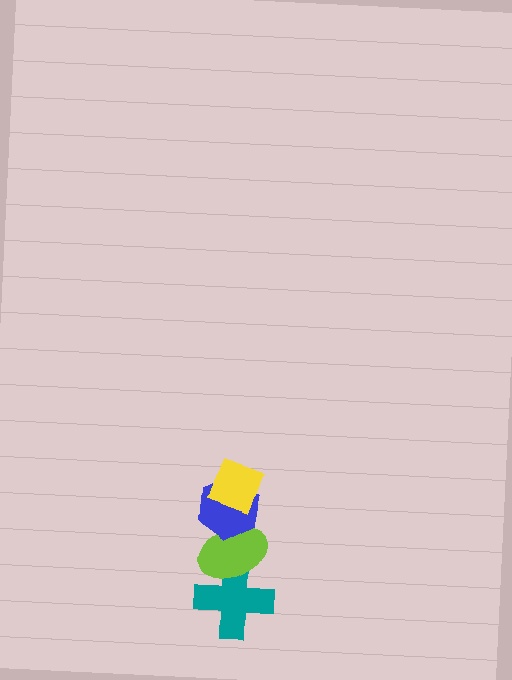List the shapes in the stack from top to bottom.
From top to bottom: the yellow diamond, the blue hexagon, the lime ellipse, the teal cross.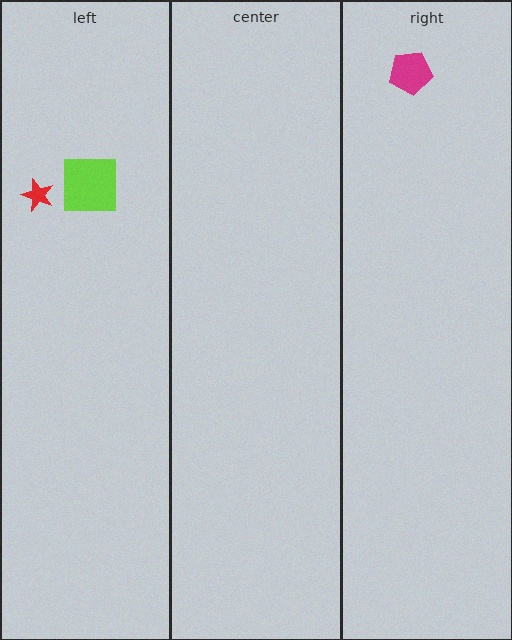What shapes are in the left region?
The red star, the lime square.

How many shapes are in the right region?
1.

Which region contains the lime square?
The left region.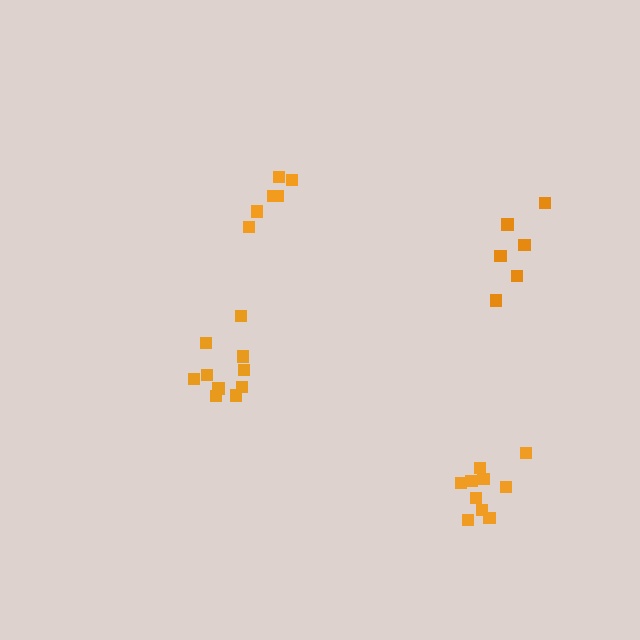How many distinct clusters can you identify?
There are 4 distinct clusters.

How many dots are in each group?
Group 1: 10 dots, Group 2: 6 dots, Group 3: 6 dots, Group 4: 10 dots (32 total).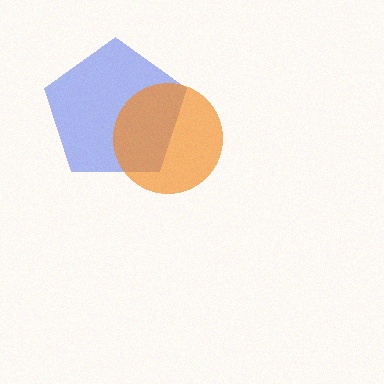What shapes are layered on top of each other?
The layered shapes are: a blue pentagon, an orange circle.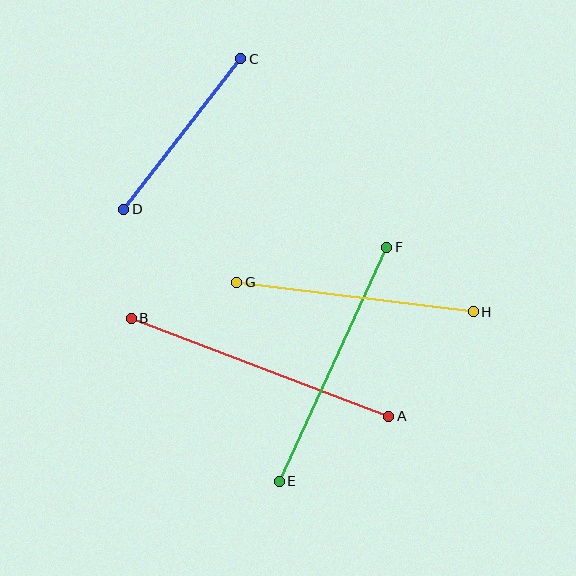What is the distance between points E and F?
The distance is approximately 257 pixels.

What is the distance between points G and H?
The distance is approximately 238 pixels.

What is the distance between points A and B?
The distance is approximately 276 pixels.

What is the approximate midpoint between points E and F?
The midpoint is at approximately (333, 364) pixels.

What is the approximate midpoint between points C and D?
The midpoint is at approximately (182, 134) pixels.